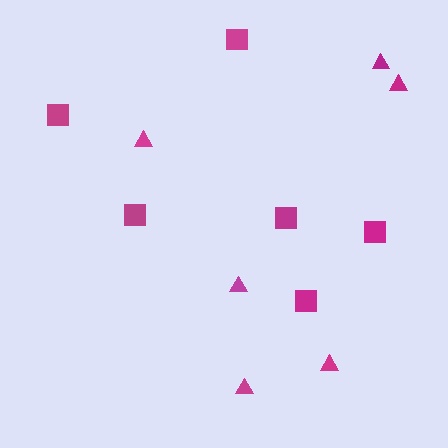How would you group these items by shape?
There are 2 groups: one group of squares (6) and one group of triangles (6).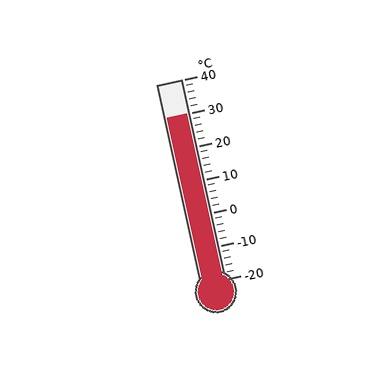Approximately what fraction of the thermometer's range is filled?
The thermometer is filled to approximately 85% of its range.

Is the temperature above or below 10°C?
The temperature is above 10°C.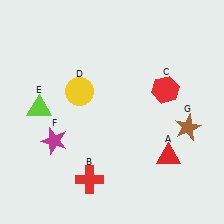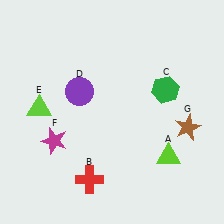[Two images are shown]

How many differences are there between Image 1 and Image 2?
There are 3 differences between the two images.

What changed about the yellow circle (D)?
In Image 1, D is yellow. In Image 2, it changed to purple.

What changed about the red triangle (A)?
In Image 1, A is red. In Image 2, it changed to lime.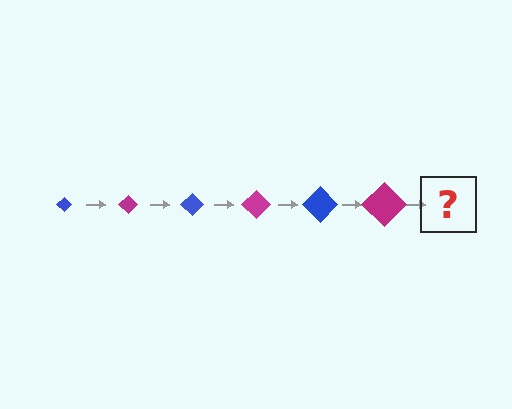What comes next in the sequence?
The next element should be a blue diamond, larger than the previous one.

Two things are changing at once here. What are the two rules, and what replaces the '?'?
The two rules are that the diamond grows larger each step and the color cycles through blue and magenta. The '?' should be a blue diamond, larger than the previous one.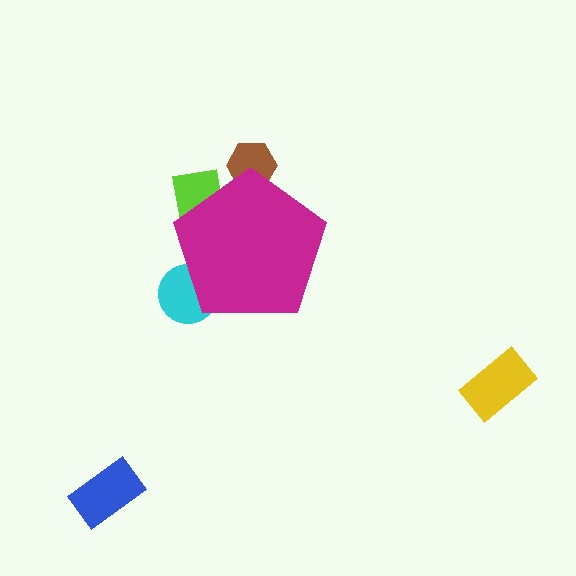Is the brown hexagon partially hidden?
Yes, the brown hexagon is partially hidden behind the magenta pentagon.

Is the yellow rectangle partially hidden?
No, the yellow rectangle is fully visible.